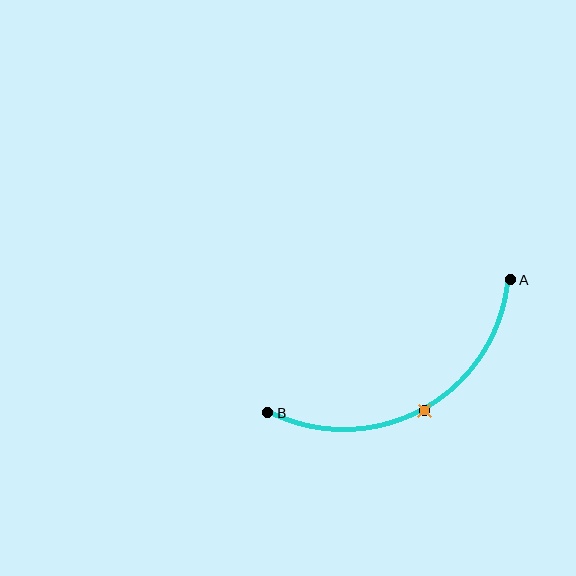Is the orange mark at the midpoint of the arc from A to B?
Yes. The orange mark lies on the arc at equal arc-length from both A and B — it is the arc midpoint.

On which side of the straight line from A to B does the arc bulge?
The arc bulges below the straight line connecting A and B.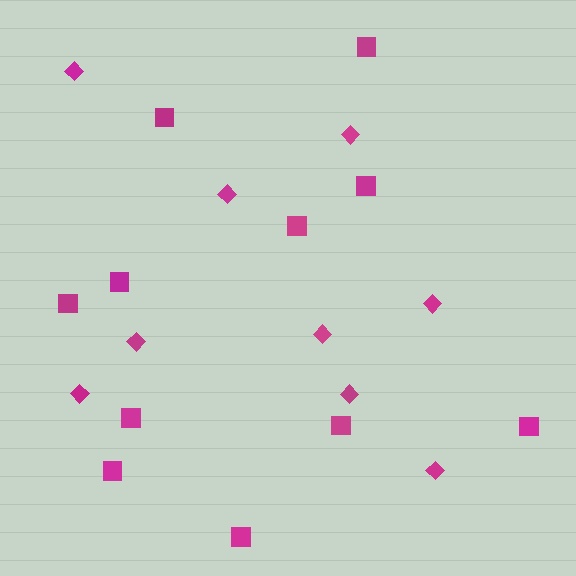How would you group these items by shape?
There are 2 groups: one group of diamonds (9) and one group of squares (11).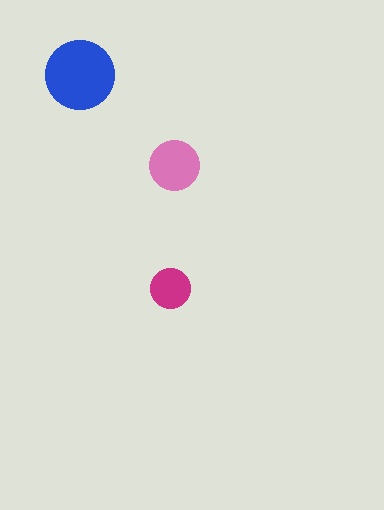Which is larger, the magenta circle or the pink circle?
The pink one.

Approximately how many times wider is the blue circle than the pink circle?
About 1.5 times wider.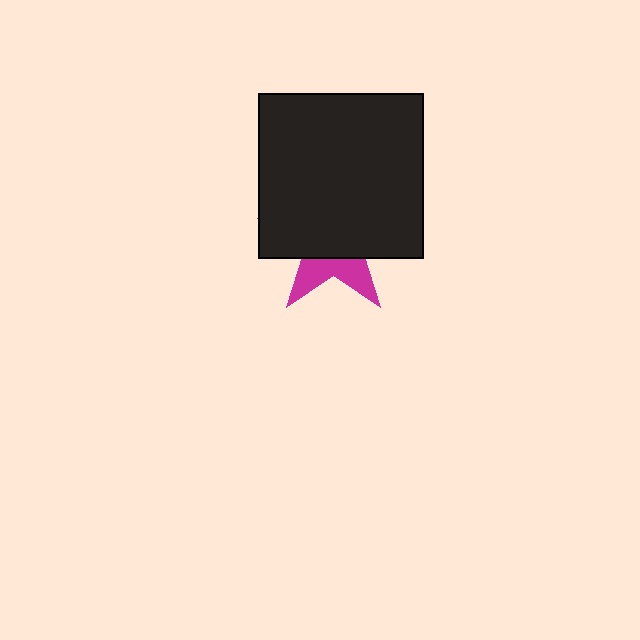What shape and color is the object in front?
The object in front is a black square.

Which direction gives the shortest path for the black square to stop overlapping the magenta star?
Moving up gives the shortest separation.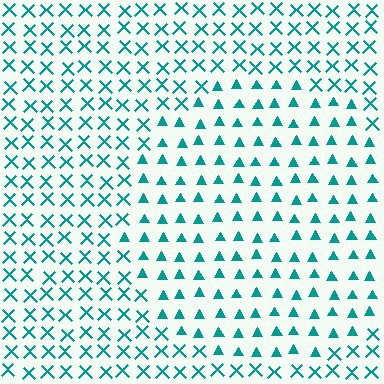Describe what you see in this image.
The image is filled with small teal elements arranged in a uniform grid. A circle-shaped region contains triangles, while the surrounding area contains X marks. The boundary is defined purely by the change in element shape.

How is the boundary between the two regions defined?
The boundary is defined by a change in element shape: triangles inside vs. X marks outside. All elements share the same color and spacing.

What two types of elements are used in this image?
The image uses triangles inside the circle region and X marks outside it.